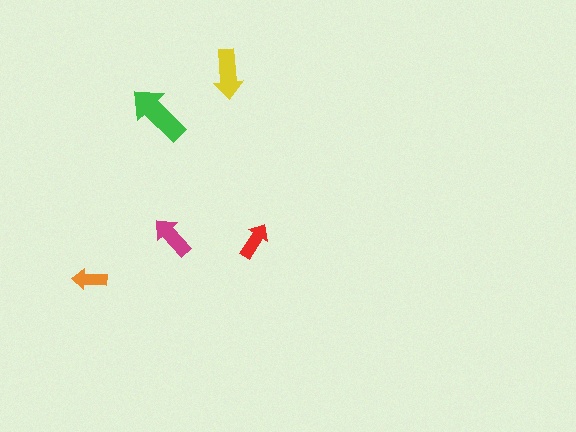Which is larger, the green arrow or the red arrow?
The green one.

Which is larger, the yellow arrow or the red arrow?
The yellow one.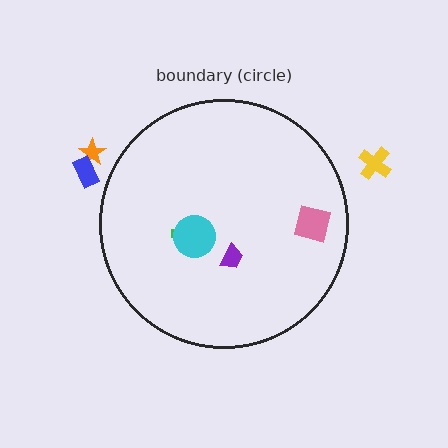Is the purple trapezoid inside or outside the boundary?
Inside.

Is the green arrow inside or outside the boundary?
Inside.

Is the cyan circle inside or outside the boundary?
Inside.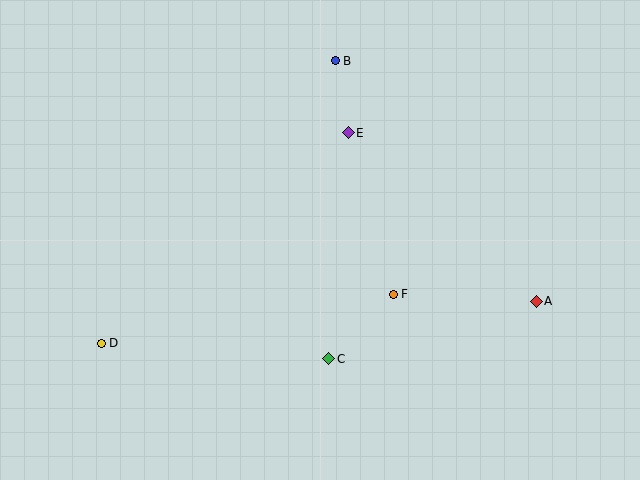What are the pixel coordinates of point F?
Point F is at (393, 294).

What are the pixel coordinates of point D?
Point D is at (101, 343).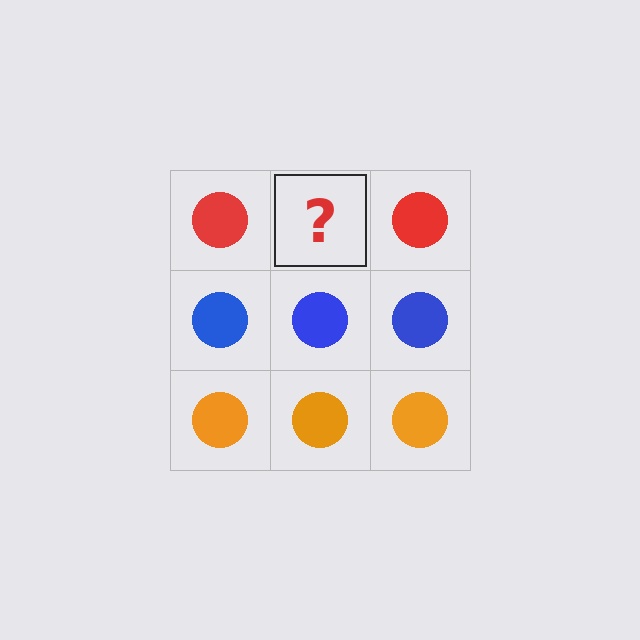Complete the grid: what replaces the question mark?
The question mark should be replaced with a red circle.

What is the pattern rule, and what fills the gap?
The rule is that each row has a consistent color. The gap should be filled with a red circle.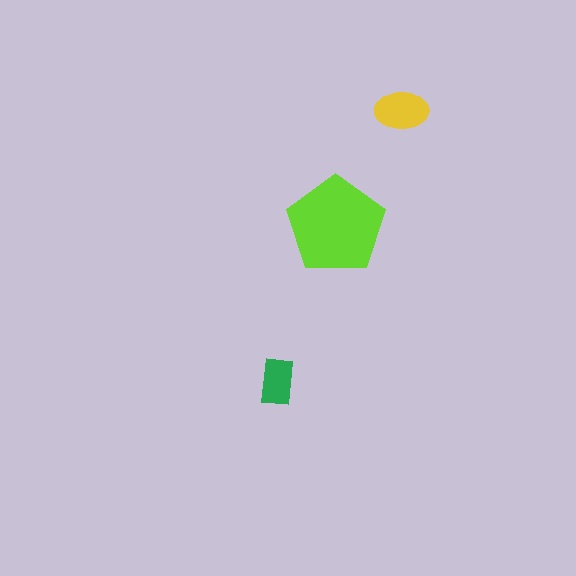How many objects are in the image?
There are 3 objects in the image.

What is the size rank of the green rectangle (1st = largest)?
3rd.